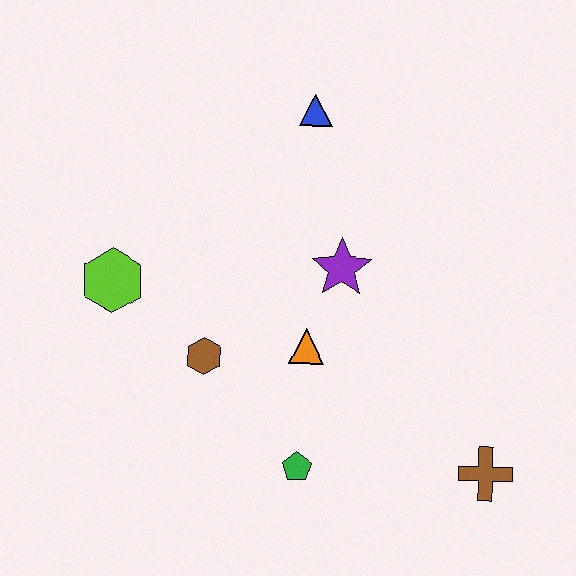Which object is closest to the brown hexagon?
The orange triangle is closest to the brown hexagon.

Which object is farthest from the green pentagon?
The blue triangle is farthest from the green pentagon.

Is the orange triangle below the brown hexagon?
No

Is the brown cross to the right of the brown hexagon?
Yes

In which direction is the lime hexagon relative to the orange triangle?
The lime hexagon is to the left of the orange triangle.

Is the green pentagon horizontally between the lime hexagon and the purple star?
Yes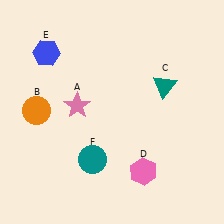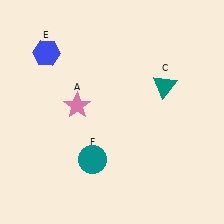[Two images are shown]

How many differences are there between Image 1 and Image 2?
There are 2 differences between the two images.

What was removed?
The pink hexagon (D), the orange circle (B) were removed in Image 2.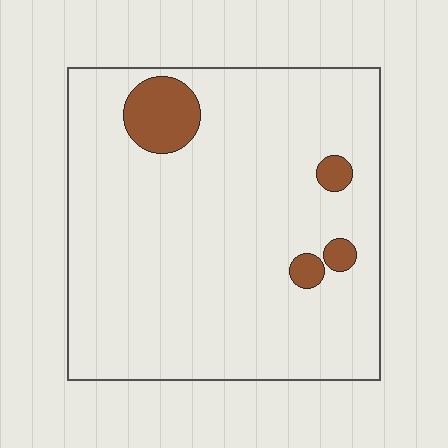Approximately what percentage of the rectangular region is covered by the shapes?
Approximately 10%.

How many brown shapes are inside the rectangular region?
4.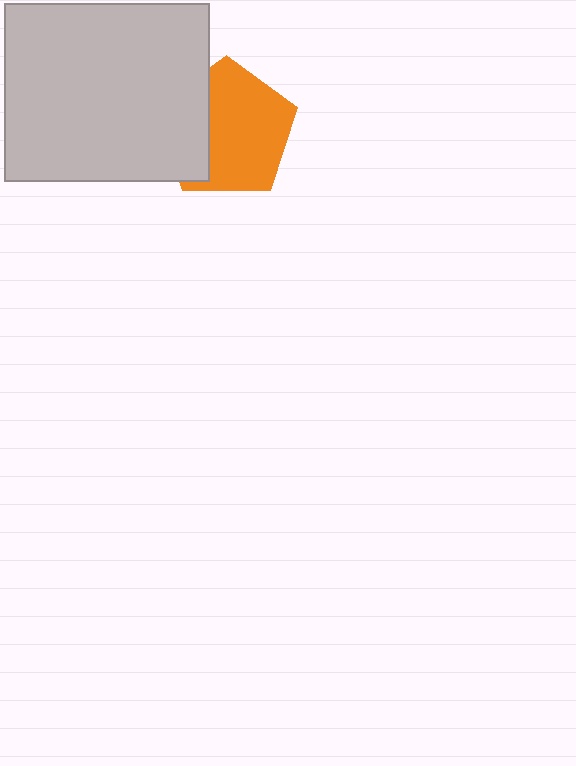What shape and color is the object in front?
The object in front is a light gray rectangle.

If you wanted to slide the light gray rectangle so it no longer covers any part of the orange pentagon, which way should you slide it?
Slide it left — that is the most direct way to separate the two shapes.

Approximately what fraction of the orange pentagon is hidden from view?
Roughly 31% of the orange pentagon is hidden behind the light gray rectangle.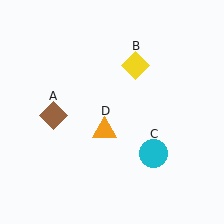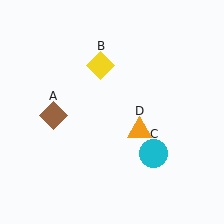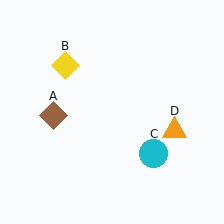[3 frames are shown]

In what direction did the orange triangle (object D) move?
The orange triangle (object D) moved right.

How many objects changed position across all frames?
2 objects changed position: yellow diamond (object B), orange triangle (object D).